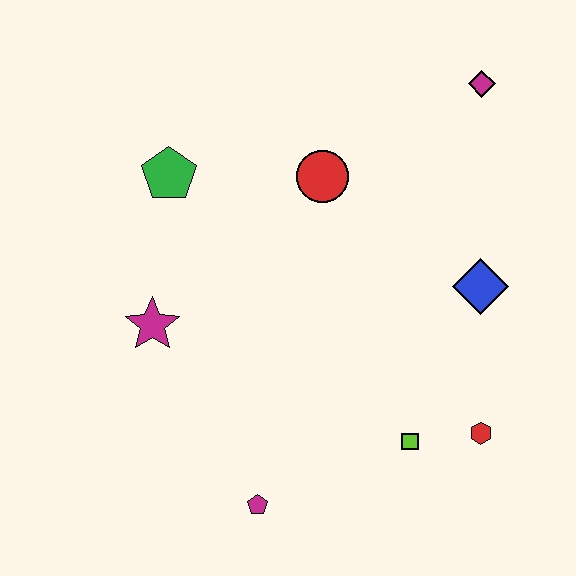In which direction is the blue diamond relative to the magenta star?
The blue diamond is to the right of the magenta star.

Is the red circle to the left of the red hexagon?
Yes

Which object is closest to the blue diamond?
The red hexagon is closest to the blue diamond.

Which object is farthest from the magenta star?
The magenta diamond is farthest from the magenta star.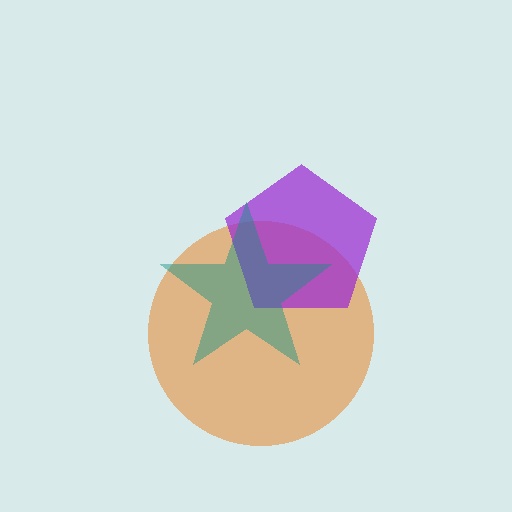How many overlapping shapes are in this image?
There are 3 overlapping shapes in the image.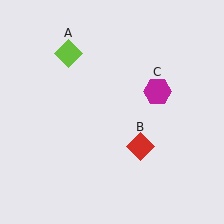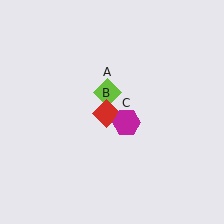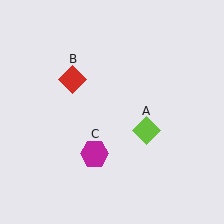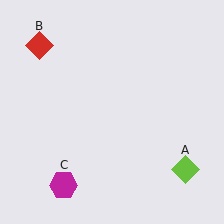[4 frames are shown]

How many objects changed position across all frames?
3 objects changed position: lime diamond (object A), red diamond (object B), magenta hexagon (object C).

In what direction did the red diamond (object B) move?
The red diamond (object B) moved up and to the left.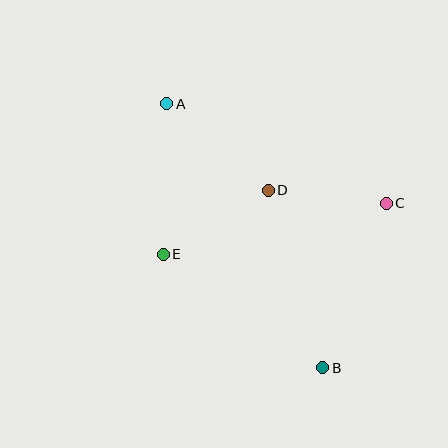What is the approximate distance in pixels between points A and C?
The distance between A and C is approximately 241 pixels.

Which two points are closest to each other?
Points C and D are closest to each other.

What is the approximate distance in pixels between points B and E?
The distance between B and E is approximately 196 pixels.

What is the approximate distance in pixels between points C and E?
The distance between C and E is approximately 229 pixels.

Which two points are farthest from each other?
Points A and B are farthest from each other.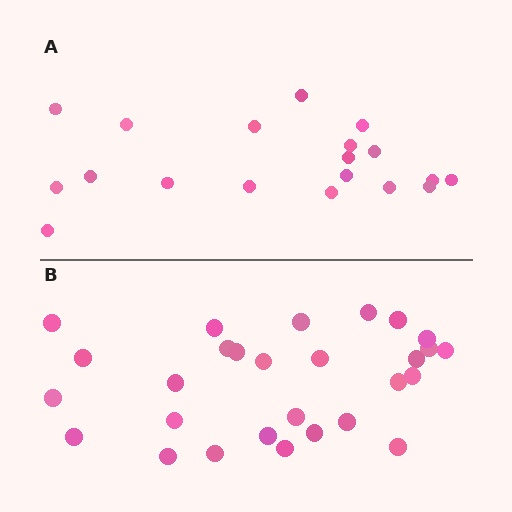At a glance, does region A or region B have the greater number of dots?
Region B (the bottom region) has more dots.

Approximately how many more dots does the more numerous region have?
Region B has roughly 8 or so more dots than region A.